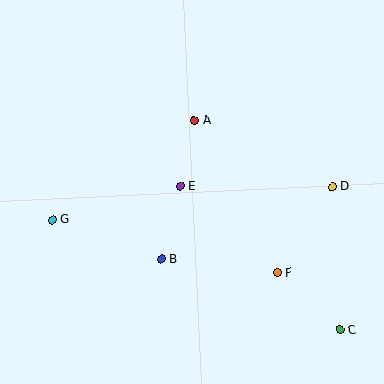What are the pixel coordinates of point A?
Point A is at (194, 120).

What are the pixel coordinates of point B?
Point B is at (161, 259).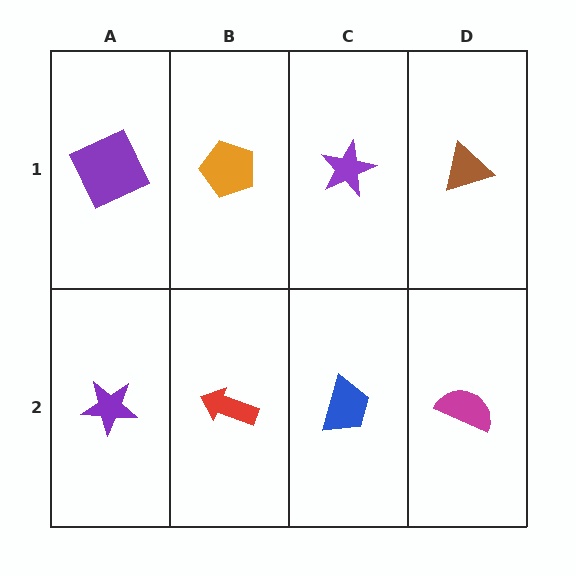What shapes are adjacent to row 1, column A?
A purple star (row 2, column A), an orange pentagon (row 1, column B).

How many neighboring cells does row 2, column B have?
3.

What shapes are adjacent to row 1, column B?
A red arrow (row 2, column B), a purple square (row 1, column A), a purple star (row 1, column C).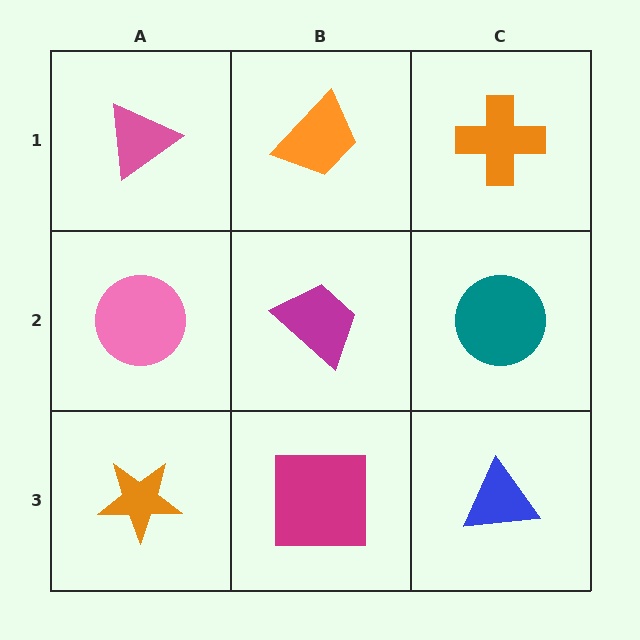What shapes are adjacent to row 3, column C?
A teal circle (row 2, column C), a magenta square (row 3, column B).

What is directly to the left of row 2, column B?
A pink circle.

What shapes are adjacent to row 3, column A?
A pink circle (row 2, column A), a magenta square (row 3, column B).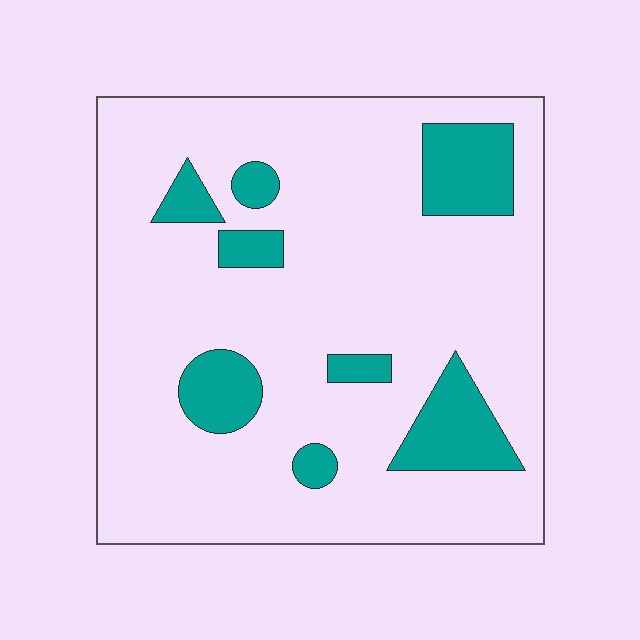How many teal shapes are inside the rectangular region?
8.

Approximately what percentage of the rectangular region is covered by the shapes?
Approximately 15%.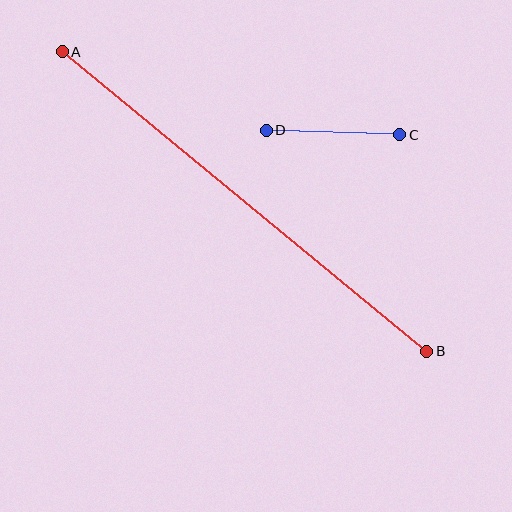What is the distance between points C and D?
The distance is approximately 133 pixels.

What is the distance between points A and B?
The distance is approximately 472 pixels.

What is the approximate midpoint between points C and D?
The midpoint is at approximately (333, 132) pixels.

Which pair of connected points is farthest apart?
Points A and B are farthest apart.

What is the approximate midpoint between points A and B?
The midpoint is at approximately (245, 202) pixels.